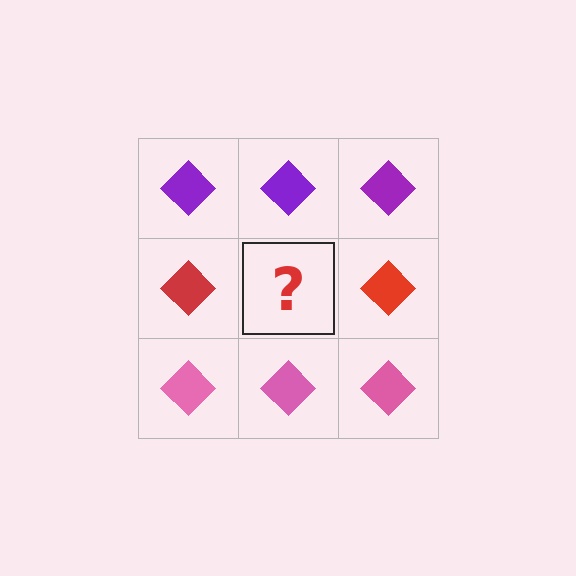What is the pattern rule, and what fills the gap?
The rule is that each row has a consistent color. The gap should be filled with a red diamond.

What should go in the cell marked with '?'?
The missing cell should contain a red diamond.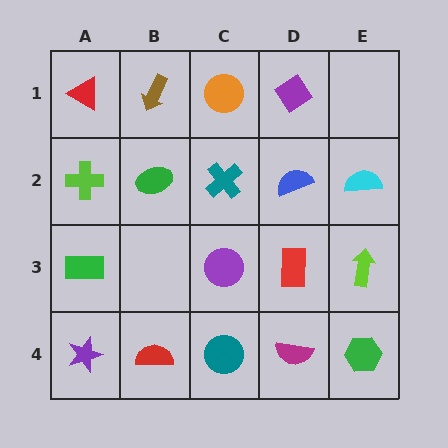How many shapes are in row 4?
5 shapes.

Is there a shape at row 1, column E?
No, that cell is empty.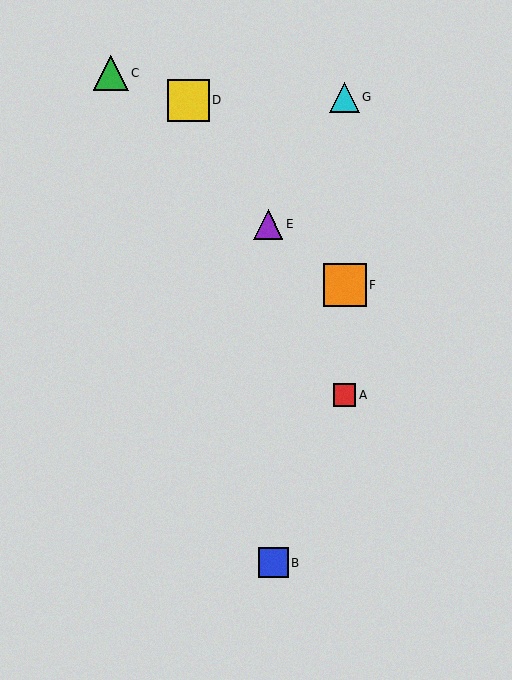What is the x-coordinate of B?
Object B is at x≈273.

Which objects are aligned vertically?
Objects A, F, G are aligned vertically.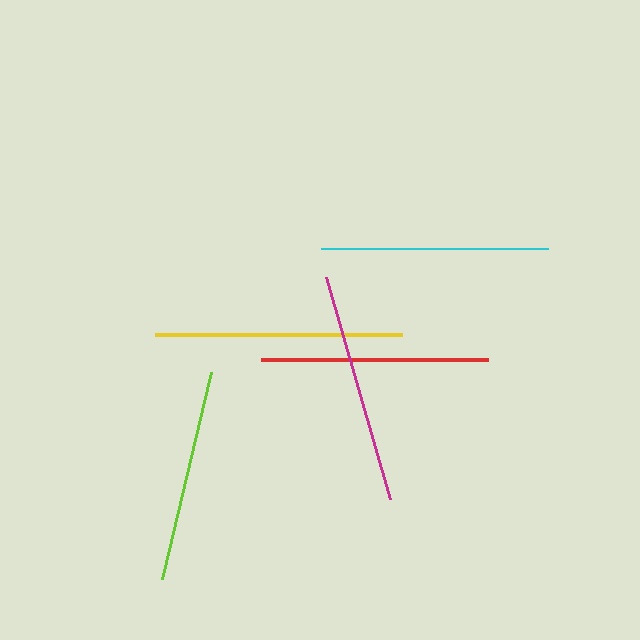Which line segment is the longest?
The yellow line is the longest at approximately 247 pixels.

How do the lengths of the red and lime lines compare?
The red and lime lines are approximately the same length.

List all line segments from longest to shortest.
From longest to shortest: yellow, magenta, cyan, red, lime.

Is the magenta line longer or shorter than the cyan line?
The magenta line is longer than the cyan line.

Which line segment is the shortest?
The lime line is the shortest at approximately 213 pixels.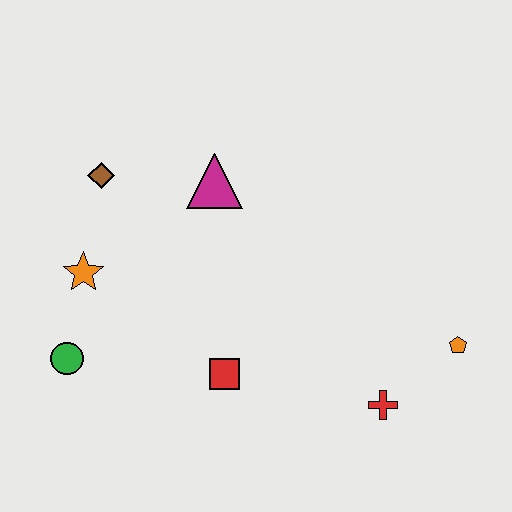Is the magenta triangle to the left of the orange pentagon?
Yes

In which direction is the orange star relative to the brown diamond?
The orange star is below the brown diamond.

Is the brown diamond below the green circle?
No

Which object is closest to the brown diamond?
The orange star is closest to the brown diamond.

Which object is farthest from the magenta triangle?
The orange pentagon is farthest from the magenta triangle.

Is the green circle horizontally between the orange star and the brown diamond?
No